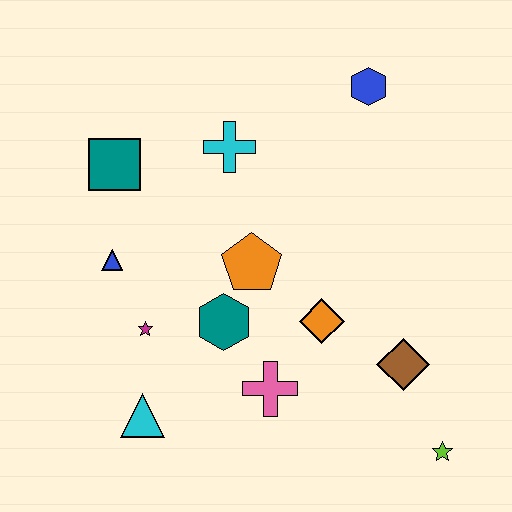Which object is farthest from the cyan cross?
The lime star is farthest from the cyan cross.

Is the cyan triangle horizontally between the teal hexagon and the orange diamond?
No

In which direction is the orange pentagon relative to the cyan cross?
The orange pentagon is below the cyan cross.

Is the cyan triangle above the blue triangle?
No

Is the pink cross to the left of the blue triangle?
No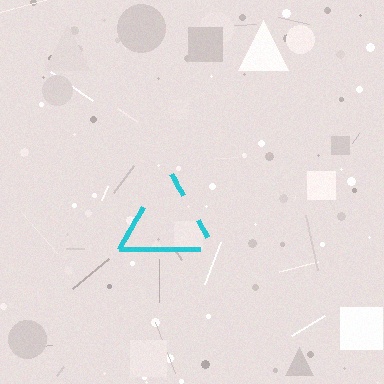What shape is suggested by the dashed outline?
The dashed outline suggests a triangle.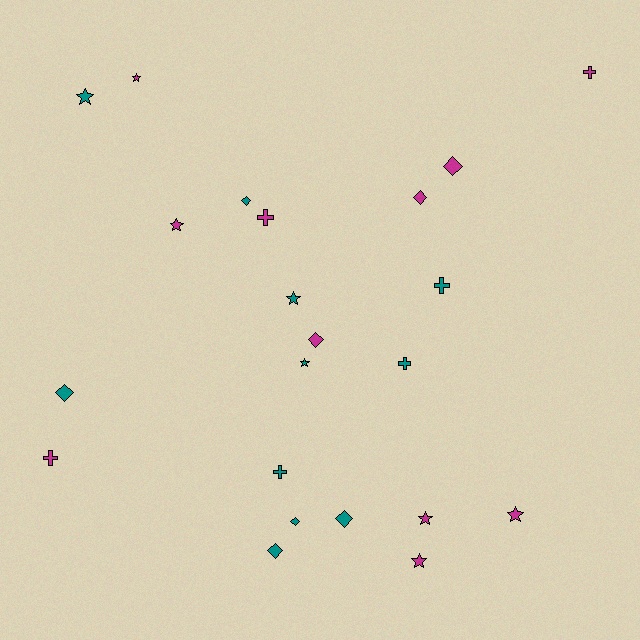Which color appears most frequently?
Teal, with 11 objects.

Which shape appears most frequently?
Diamond, with 8 objects.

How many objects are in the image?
There are 22 objects.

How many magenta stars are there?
There are 5 magenta stars.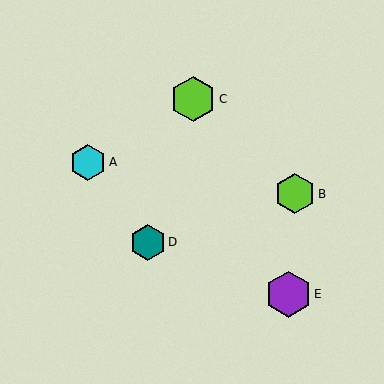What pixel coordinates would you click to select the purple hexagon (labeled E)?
Click at (288, 294) to select the purple hexagon E.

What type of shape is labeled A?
Shape A is a cyan hexagon.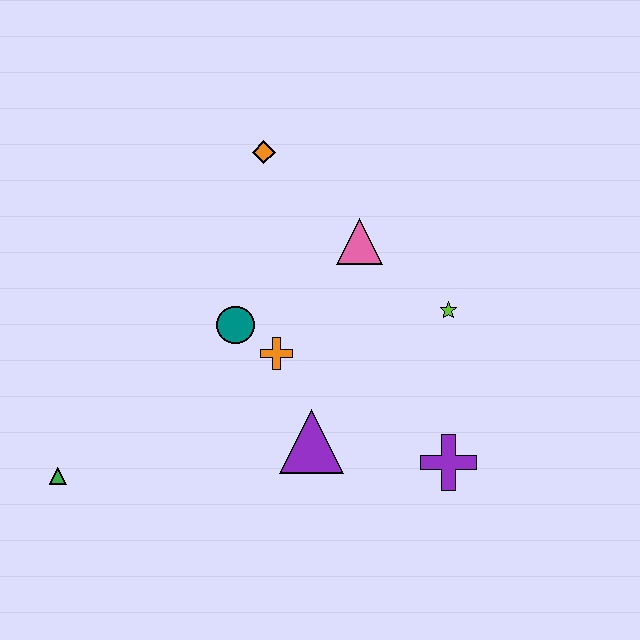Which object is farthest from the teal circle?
The purple cross is farthest from the teal circle.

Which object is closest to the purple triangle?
The orange cross is closest to the purple triangle.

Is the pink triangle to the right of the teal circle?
Yes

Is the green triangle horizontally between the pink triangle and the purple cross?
No